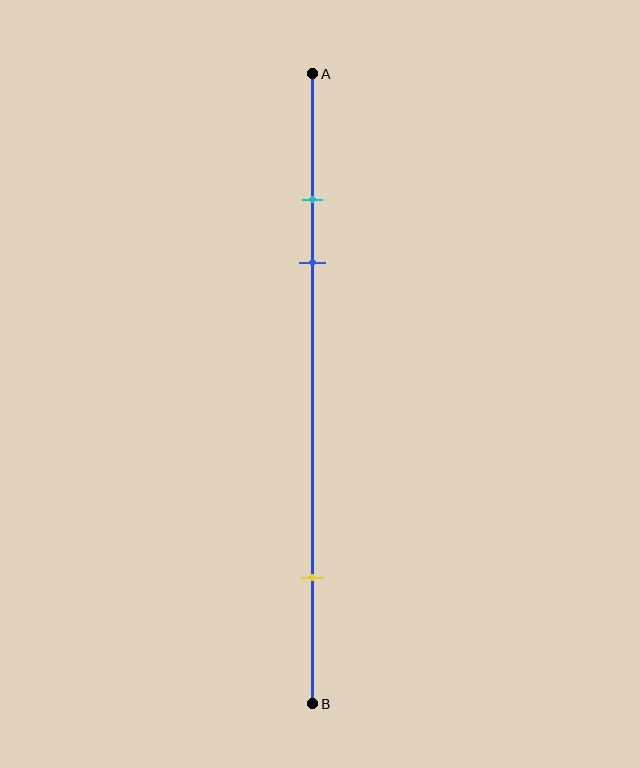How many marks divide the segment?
There are 3 marks dividing the segment.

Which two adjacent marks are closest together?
The cyan and blue marks are the closest adjacent pair.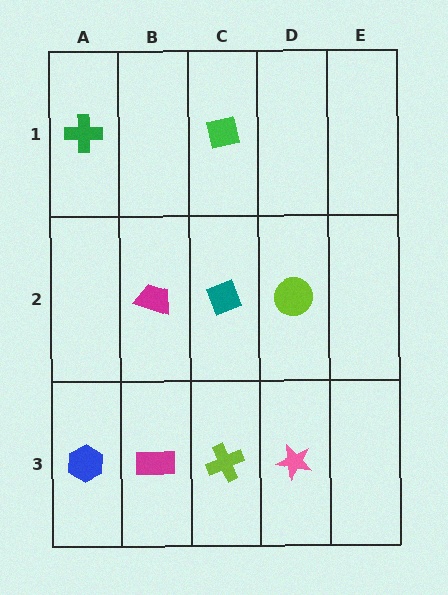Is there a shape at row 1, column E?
No, that cell is empty.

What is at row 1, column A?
A green cross.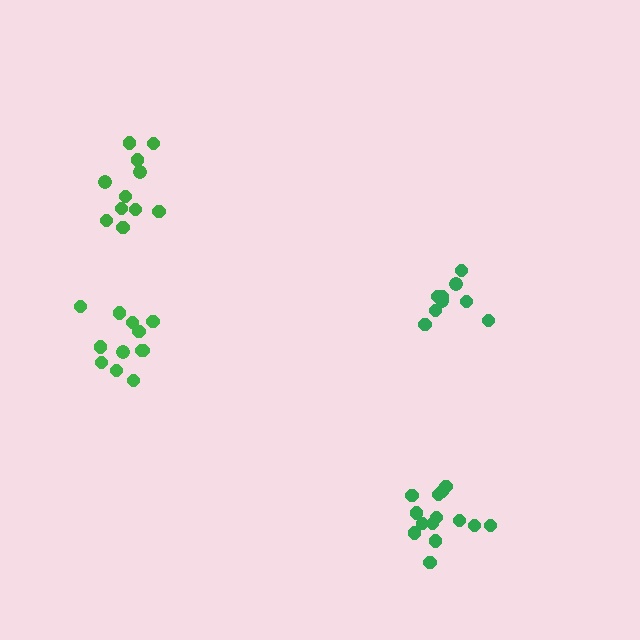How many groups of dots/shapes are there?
There are 4 groups.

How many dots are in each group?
Group 1: 12 dots, Group 2: 9 dots, Group 3: 11 dots, Group 4: 15 dots (47 total).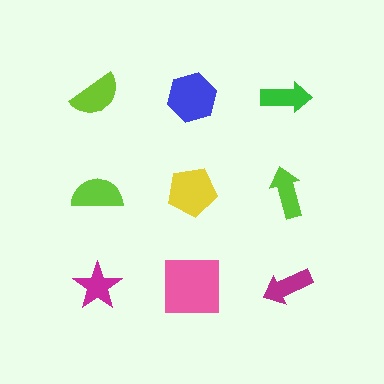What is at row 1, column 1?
A lime semicircle.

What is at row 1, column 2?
A blue hexagon.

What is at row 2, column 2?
A yellow pentagon.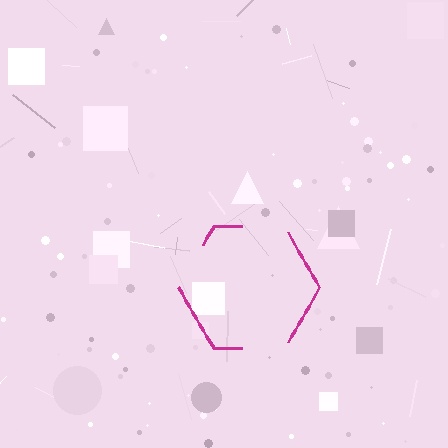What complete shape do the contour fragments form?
The contour fragments form a hexagon.